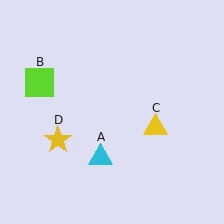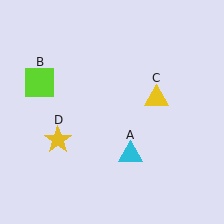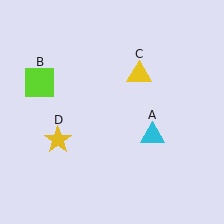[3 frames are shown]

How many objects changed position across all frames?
2 objects changed position: cyan triangle (object A), yellow triangle (object C).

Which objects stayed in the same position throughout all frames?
Lime square (object B) and yellow star (object D) remained stationary.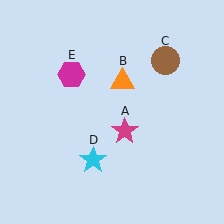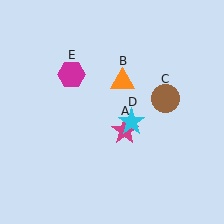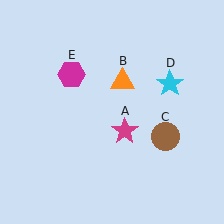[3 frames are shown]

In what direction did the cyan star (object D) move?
The cyan star (object D) moved up and to the right.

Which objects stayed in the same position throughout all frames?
Magenta star (object A) and orange triangle (object B) and magenta hexagon (object E) remained stationary.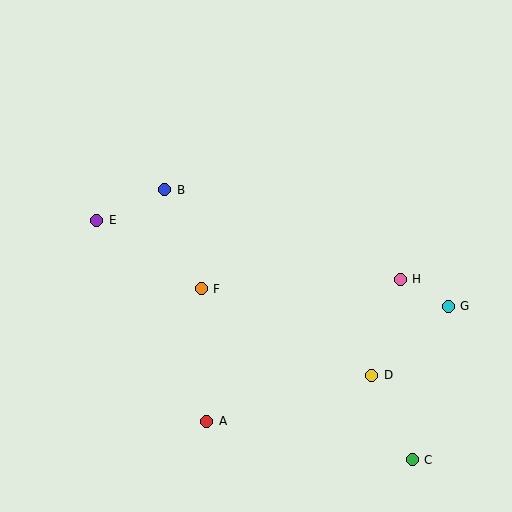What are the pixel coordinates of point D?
Point D is at (372, 375).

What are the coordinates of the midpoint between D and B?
The midpoint between D and B is at (268, 282).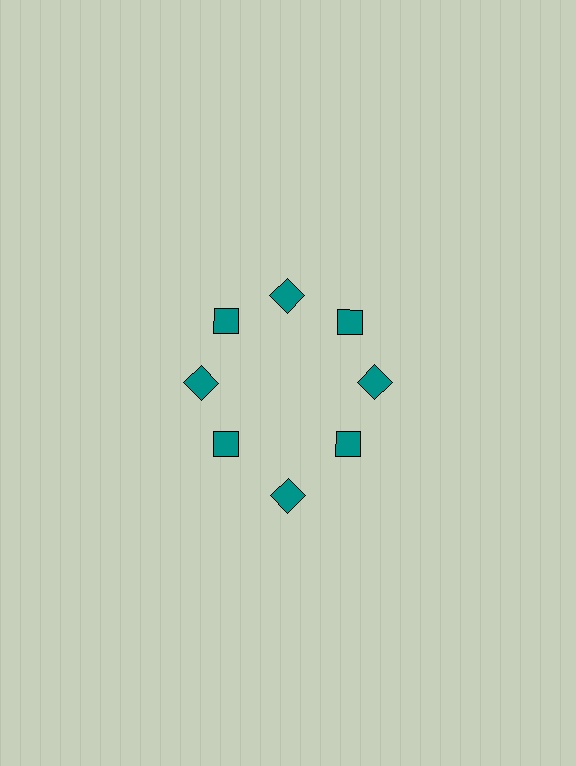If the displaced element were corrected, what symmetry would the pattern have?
It would have 8-fold rotational symmetry — the pattern would map onto itself every 45 degrees.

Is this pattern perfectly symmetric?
No. The 8 teal diamonds are arranged in a ring, but one element near the 6 o'clock position is pushed outward from the center, breaking the 8-fold rotational symmetry.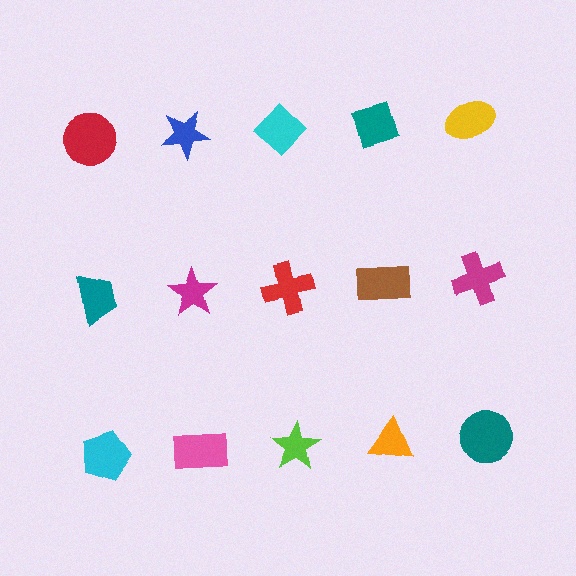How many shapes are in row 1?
5 shapes.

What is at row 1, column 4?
A teal diamond.